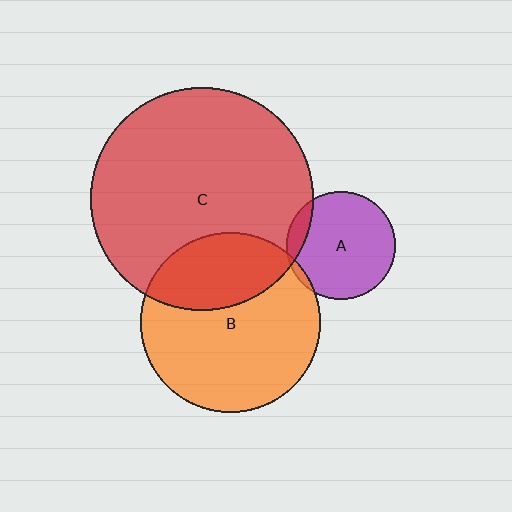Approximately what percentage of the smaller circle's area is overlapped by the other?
Approximately 5%.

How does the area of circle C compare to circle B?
Approximately 1.5 times.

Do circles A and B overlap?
Yes.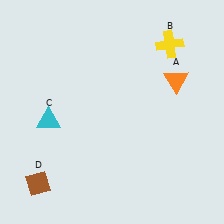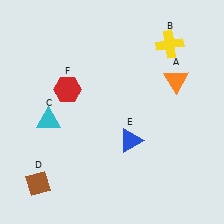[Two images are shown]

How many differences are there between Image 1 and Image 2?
There are 2 differences between the two images.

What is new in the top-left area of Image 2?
A red hexagon (F) was added in the top-left area of Image 2.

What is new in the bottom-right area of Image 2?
A blue triangle (E) was added in the bottom-right area of Image 2.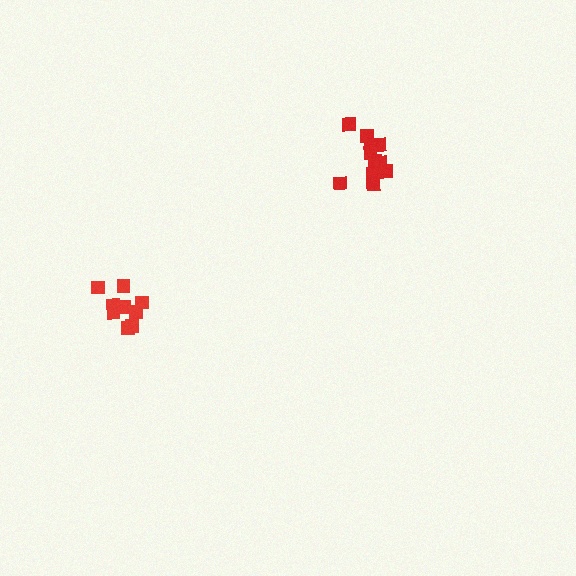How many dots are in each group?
Group 1: 9 dots, Group 2: 12 dots (21 total).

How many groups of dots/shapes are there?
There are 2 groups.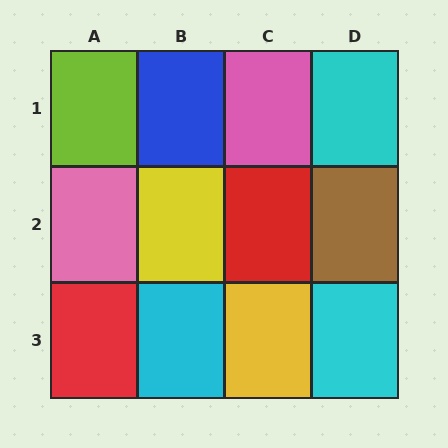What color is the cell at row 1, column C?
Pink.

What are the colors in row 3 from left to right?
Red, cyan, yellow, cyan.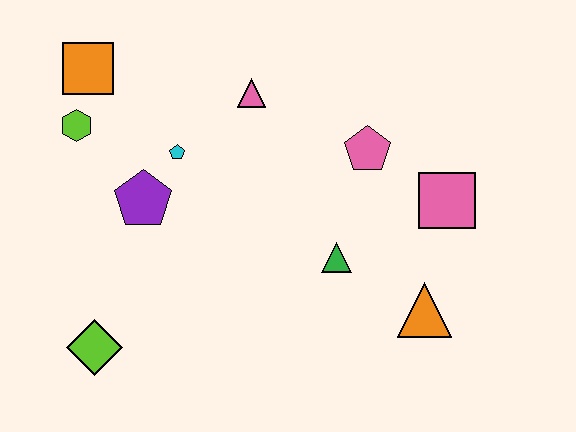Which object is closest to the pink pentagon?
The pink square is closest to the pink pentagon.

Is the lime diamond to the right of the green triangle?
No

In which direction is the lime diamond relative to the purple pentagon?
The lime diamond is below the purple pentagon.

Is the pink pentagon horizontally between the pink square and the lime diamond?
Yes